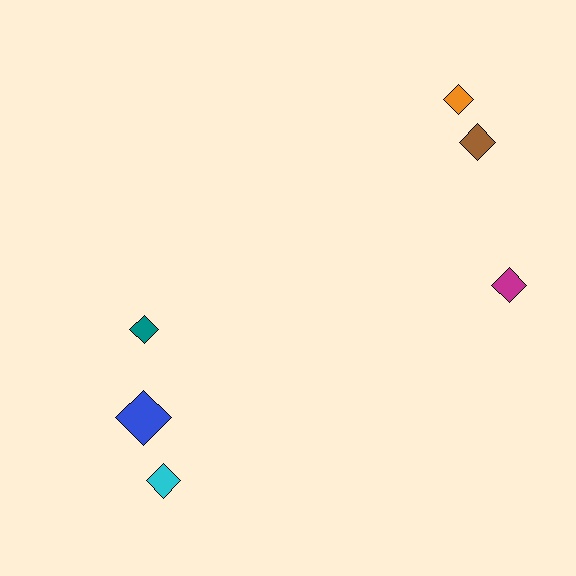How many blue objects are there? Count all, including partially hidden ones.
There is 1 blue object.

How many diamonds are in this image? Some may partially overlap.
There are 6 diamonds.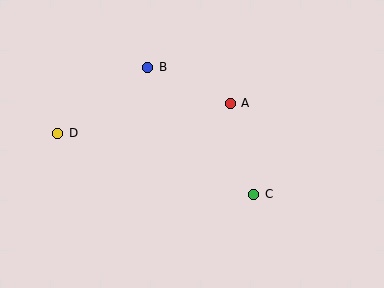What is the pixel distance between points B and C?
The distance between B and C is 165 pixels.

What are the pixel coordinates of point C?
Point C is at (254, 194).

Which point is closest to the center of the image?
Point A at (230, 103) is closest to the center.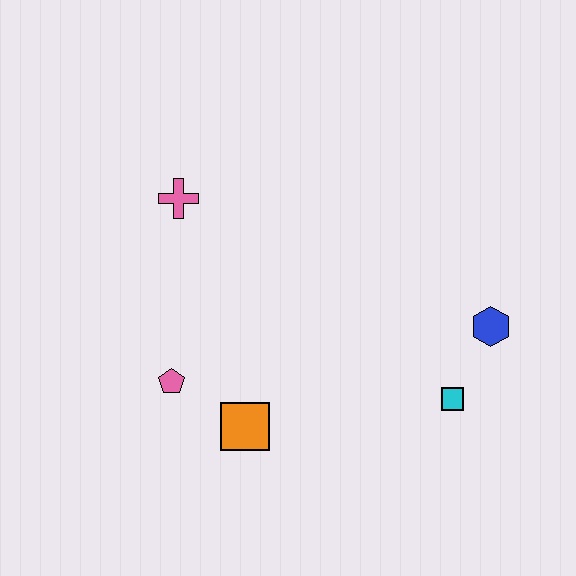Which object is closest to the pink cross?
The pink pentagon is closest to the pink cross.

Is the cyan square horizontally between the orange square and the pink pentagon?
No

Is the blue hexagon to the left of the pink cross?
No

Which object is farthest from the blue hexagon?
The pink cross is farthest from the blue hexagon.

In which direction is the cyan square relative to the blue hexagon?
The cyan square is below the blue hexagon.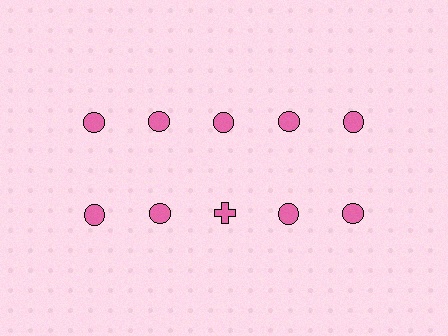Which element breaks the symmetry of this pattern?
The pink cross in the second row, center column breaks the symmetry. All other shapes are pink circles.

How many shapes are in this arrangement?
There are 10 shapes arranged in a grid pattern.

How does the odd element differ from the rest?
It has a different shape: cross instead of circle.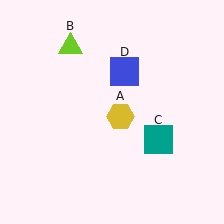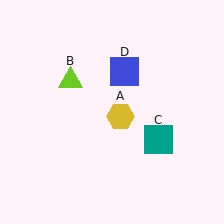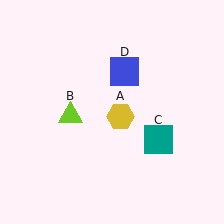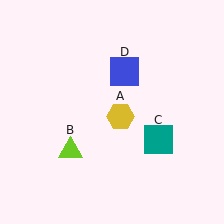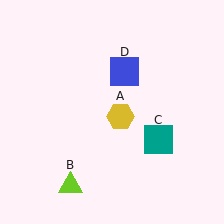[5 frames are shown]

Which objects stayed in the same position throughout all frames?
Yellow hexagon (object A) and teal square (object C) and blue square (object D) remained stationary.